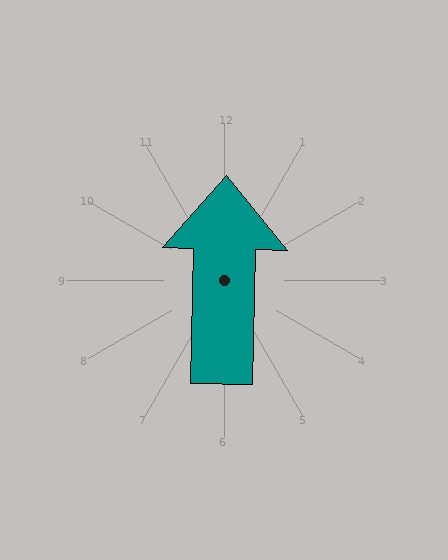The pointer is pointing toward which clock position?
Roughly 12 o'clock.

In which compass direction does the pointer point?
North.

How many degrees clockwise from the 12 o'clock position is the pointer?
Approximately 1 degrees.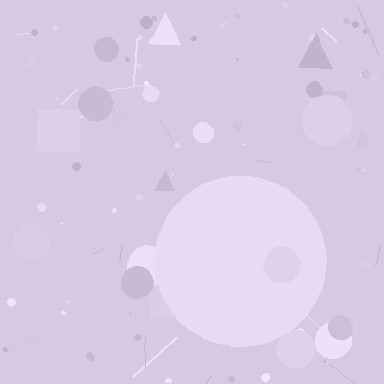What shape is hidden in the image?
A circle is hidden in the image.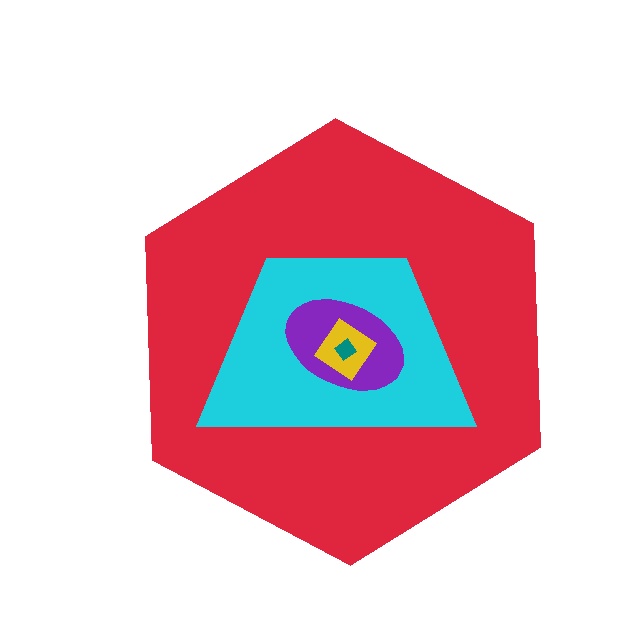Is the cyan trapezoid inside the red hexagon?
Yes.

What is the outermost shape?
The red hexagon.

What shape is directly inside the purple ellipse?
The yellow diamond.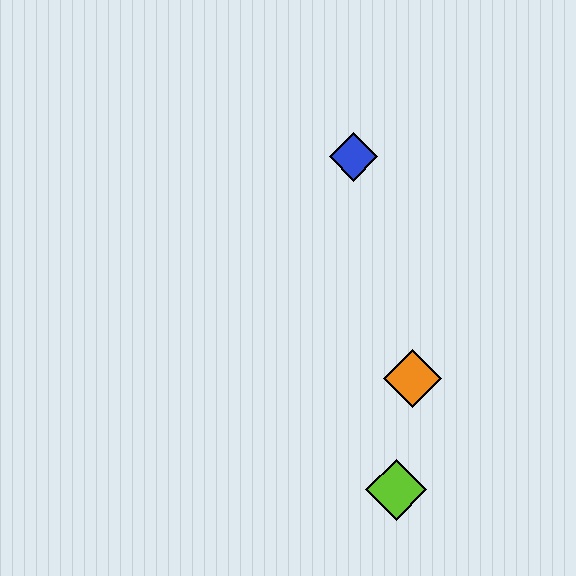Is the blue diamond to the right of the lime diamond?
No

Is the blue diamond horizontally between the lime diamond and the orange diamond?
No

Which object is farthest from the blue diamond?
The lime diamond is farthest from the blue diamond.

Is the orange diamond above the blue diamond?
No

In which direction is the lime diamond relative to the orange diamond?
The lime diamond is below the orange diamond.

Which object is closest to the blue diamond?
The orange diamond is closest to the blue diamond.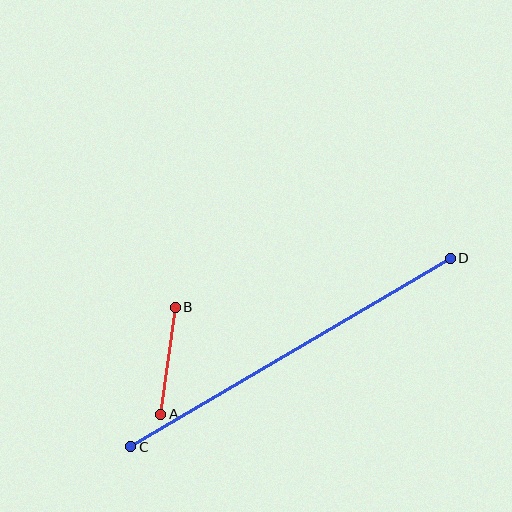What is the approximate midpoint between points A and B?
The midpoint is at approximately (168, 361) pixels.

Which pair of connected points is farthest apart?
Points C and D are farthest apart.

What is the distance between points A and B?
The distance is approximately 108 pixels.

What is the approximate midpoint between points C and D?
The midpoint is at approximately (290, 353) pixels.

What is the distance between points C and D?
The distance is approximately 371 pixels.